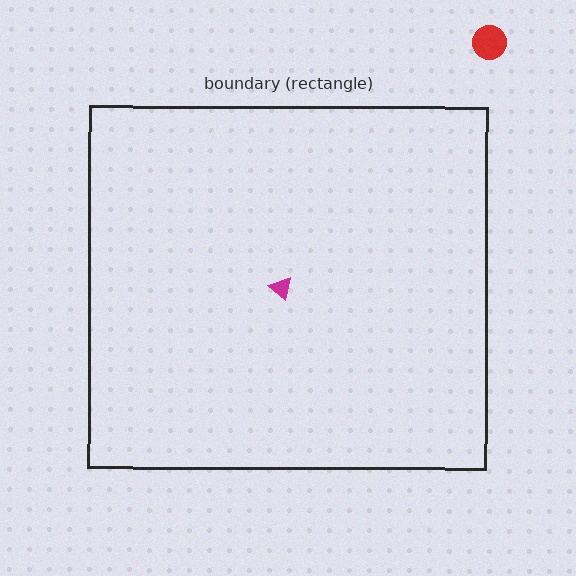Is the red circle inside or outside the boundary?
Outside.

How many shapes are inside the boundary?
1 inside, 1 outside.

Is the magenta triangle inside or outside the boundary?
Inside.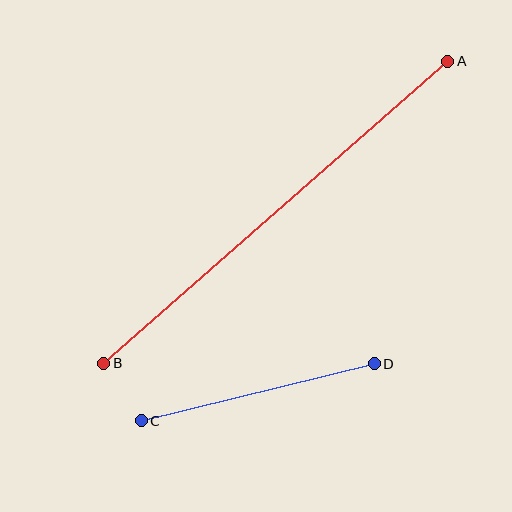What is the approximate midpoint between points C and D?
The midpoint is at approximately (258, 392) pixels.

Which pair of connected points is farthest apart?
Points A and B are farthest apart.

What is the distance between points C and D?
The distance is approximately 240 pixels.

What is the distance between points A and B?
The distance is approximately 458 pixels.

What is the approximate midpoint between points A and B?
The midpoint is at approximately (276, 212) pixels.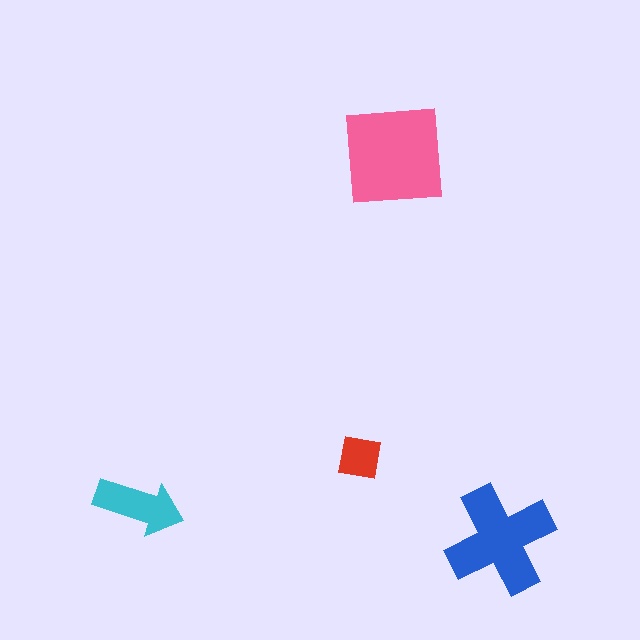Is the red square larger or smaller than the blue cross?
Smaller.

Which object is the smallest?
The red square.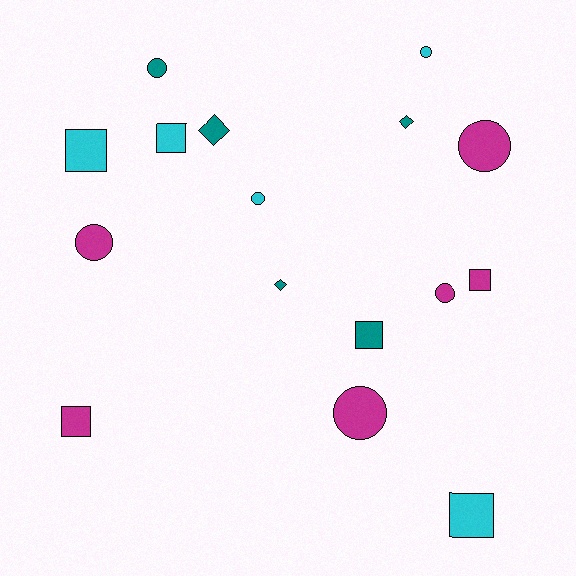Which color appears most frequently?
Magenta, with 6 objects.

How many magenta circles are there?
There are 4 magenta circles.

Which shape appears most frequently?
Circle, with 7 objects.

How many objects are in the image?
There are 16 objects.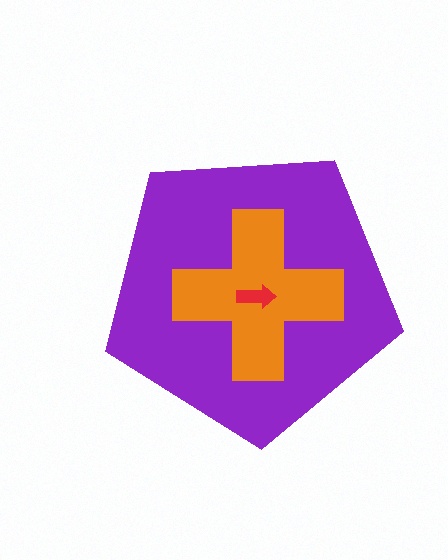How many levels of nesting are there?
3.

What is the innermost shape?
The red arrow.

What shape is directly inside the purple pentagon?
The orange cross.